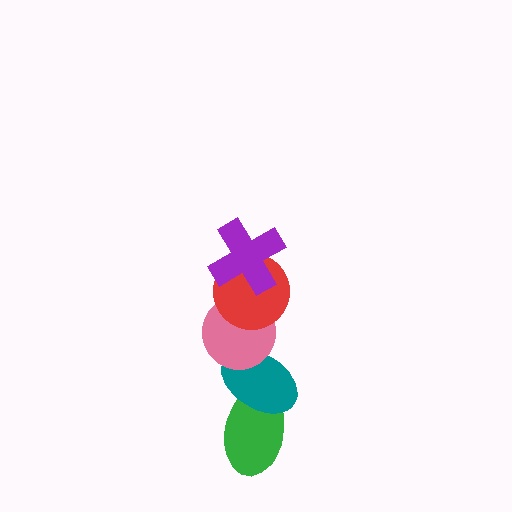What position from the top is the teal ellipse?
The teal ellipse is 4th from the top.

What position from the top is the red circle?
The red circle is 2nd from the top.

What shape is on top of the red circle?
The purple cross is on top of the red circle.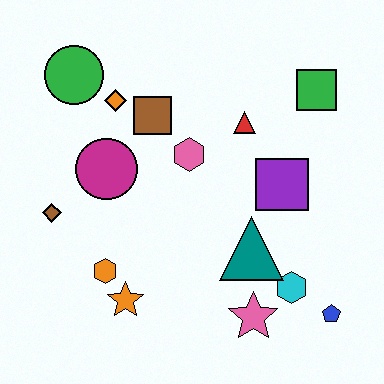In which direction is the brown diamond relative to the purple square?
The brown diamond is to the left of the purple square.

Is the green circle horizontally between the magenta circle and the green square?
No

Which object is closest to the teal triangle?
The cyan hexagon is closest to the teal triangle.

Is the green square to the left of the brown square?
No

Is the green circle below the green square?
No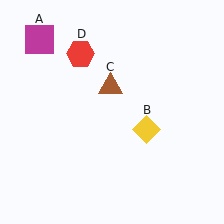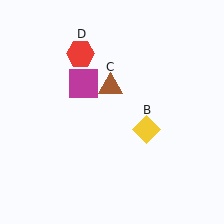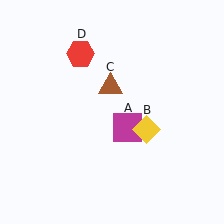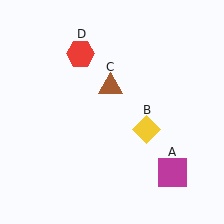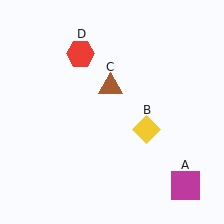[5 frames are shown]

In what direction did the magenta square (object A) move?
The magenta square (object A) moved down and to the right.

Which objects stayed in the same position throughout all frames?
Yellow diamond (object B) and brown triangle (object C) and red hexagon (object D) remained stationary.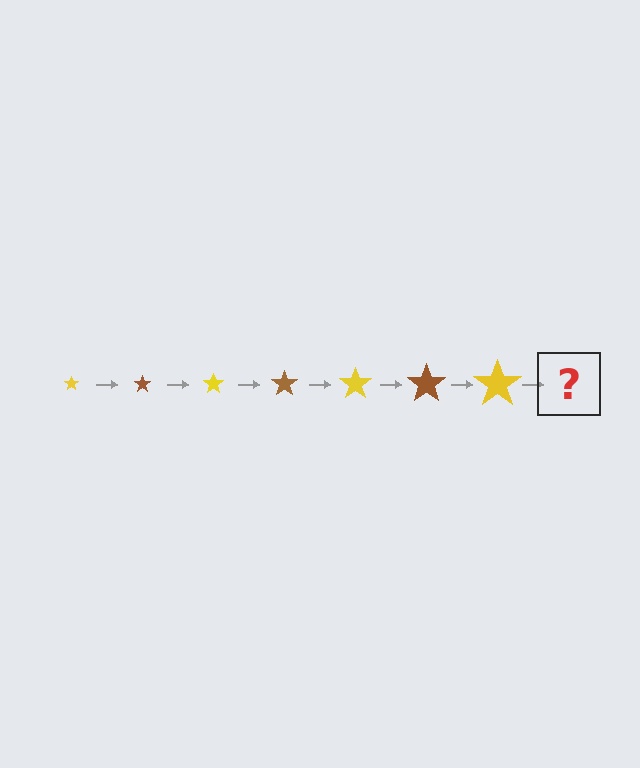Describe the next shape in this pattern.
It should be a brown star, larger than the previous one.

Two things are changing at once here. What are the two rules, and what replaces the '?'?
The two rules are that the star grows larger each step and the color cycles through yellow and brown. The '?' should be a brown star, larger than the previous one.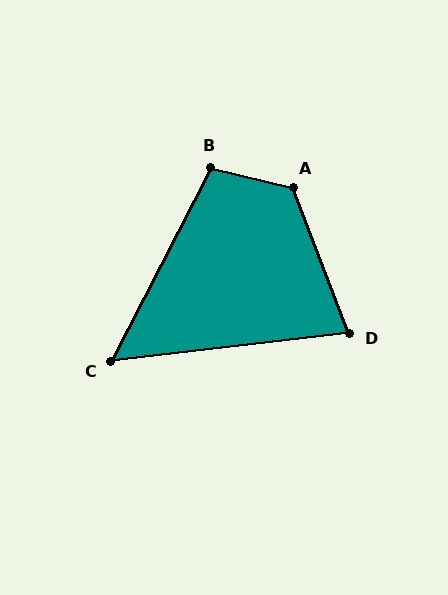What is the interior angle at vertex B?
Approximately 104 degrees (obtuse).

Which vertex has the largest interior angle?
A, at approximately 124 degrees.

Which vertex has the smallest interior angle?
C, at approximately 56 degrees.